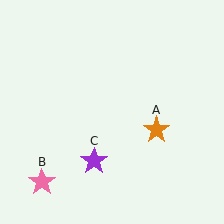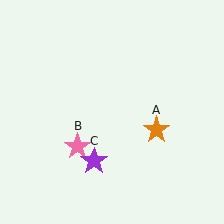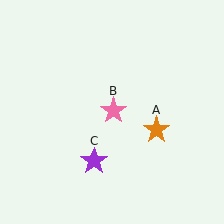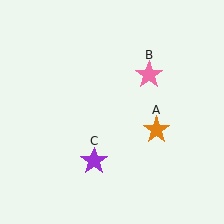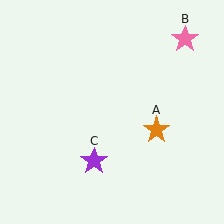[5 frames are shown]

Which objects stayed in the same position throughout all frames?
Orange star (object A) and purple star (object C) remained stationary.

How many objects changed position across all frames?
1 object changed position: pink star (object B).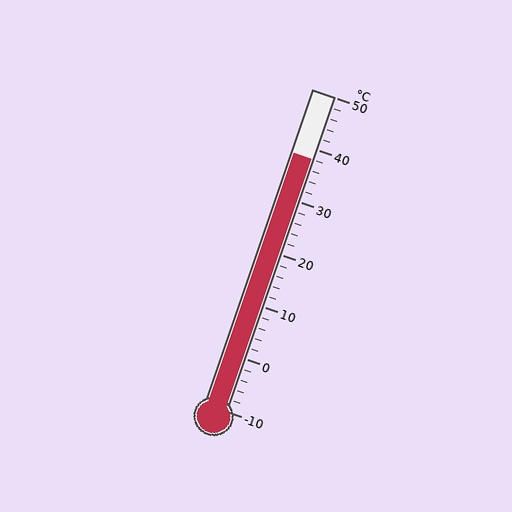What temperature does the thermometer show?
The thermometer shows approximately 38°C.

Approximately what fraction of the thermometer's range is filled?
The thermometer is filled to approximately 80% of its range.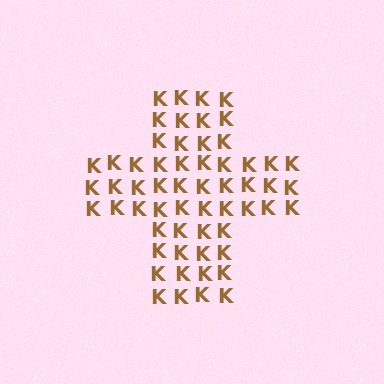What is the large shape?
The large shape is a cross.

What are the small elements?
The small elements are letter K's.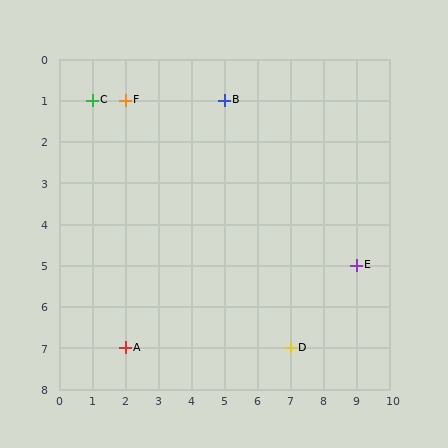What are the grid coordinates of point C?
Point C is at grid coordinates (1, 1).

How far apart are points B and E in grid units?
Points B and E are 4 columns and 4 rows apart (about 5.7 grid units diagonally).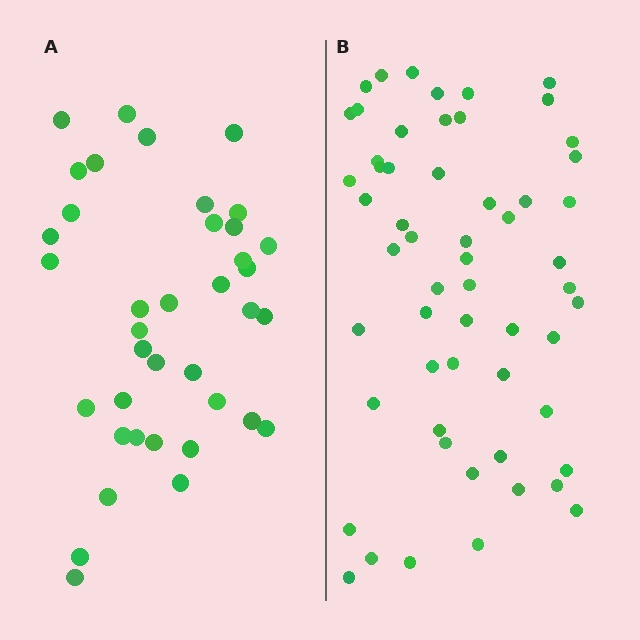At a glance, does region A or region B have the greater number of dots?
Region B (the right region) has more dots.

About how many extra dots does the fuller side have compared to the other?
Region B has approximately 20 more dots than region A.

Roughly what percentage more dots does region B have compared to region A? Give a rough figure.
About 50% more.